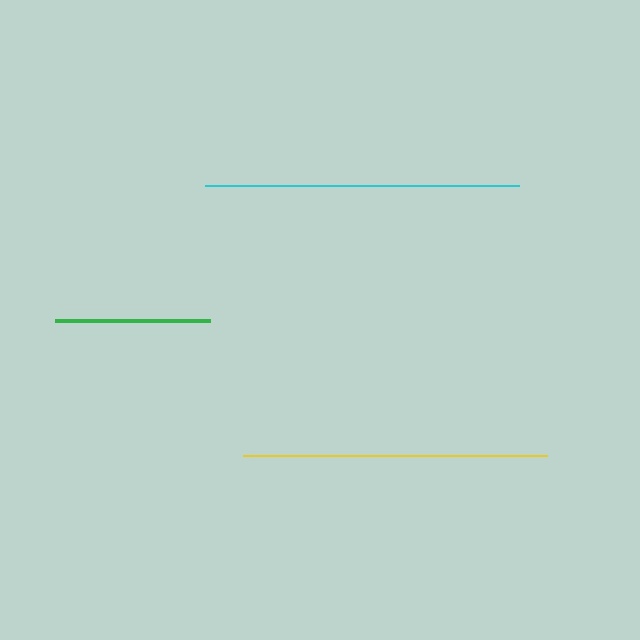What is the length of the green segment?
The green segment is approximately 155 pixels long.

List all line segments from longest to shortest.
From longest to shortest: cyan, yellow, green.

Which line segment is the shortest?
The green line is the shortest at approximately 155 pixels.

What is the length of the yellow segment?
The yellow segment is approximately 304 pixels long.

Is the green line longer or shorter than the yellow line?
The yellow line is longer than the green line.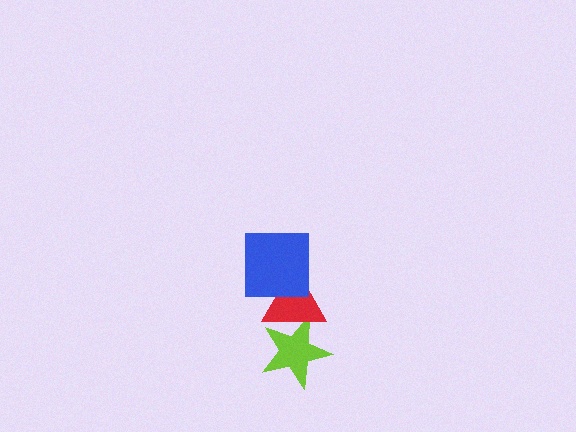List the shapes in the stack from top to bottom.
From top to bottom: the blue square, the red triangle, the lime star.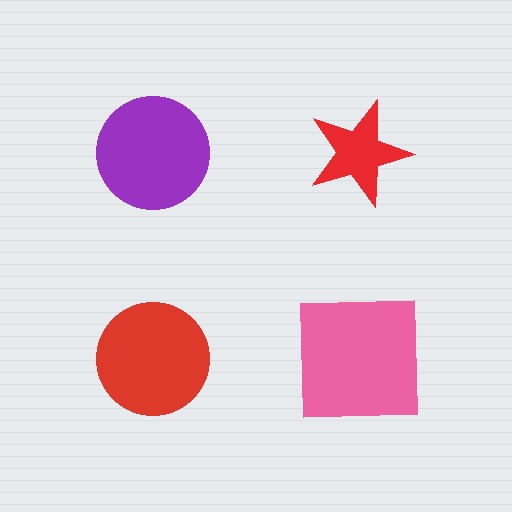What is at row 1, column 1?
A purple circle.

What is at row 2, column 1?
A red circle.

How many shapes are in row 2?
2 shapes.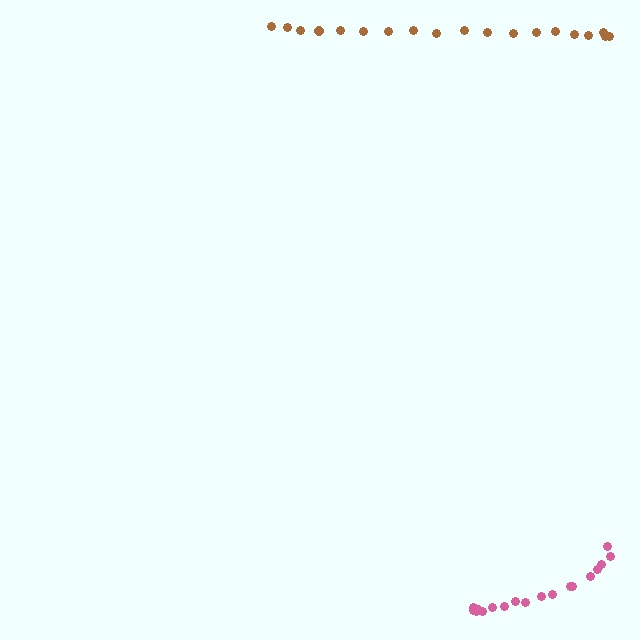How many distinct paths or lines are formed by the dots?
There are 2 distinct paths.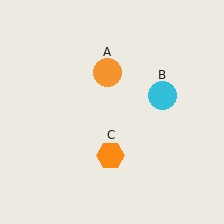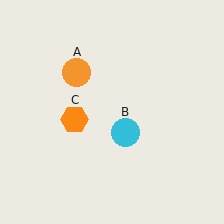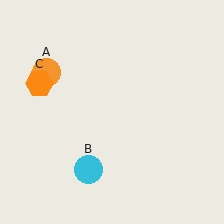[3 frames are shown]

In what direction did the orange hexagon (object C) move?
The orange hexagon (object C) moved up and to the left.